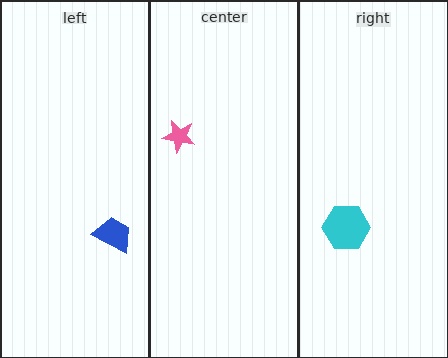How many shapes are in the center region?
1.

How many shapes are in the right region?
1.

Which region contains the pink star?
The center region.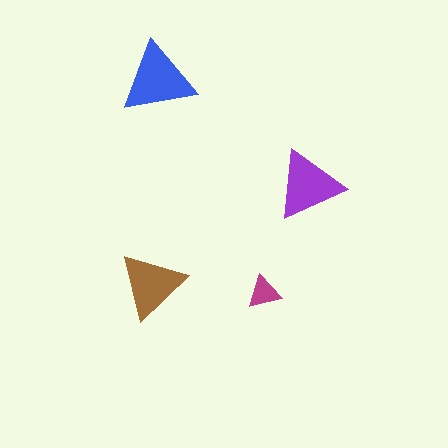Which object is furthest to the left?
The brown triangle is leftmost.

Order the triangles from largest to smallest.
the blue one, the purple one, the brown one, the magenta one.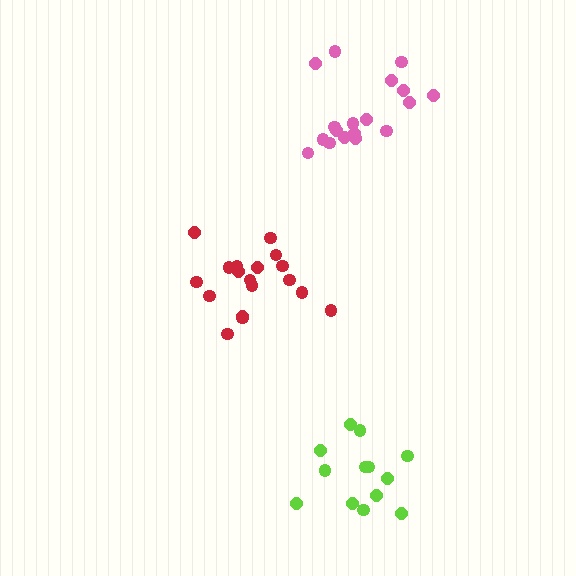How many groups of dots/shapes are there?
There are 3 groups.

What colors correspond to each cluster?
The clusters are colored: red, pink, lime.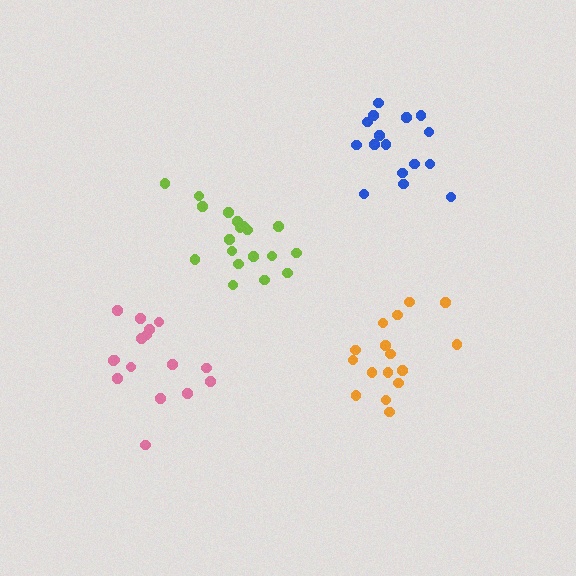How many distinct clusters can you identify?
There are 4 distinct clusters.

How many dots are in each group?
Group 1: 19 dots, Group 2: 16 dots, Group 3: 17 dots, Group 4: 16 dots (68 total).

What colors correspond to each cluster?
The clusters are colored: lime, blue, pink, orange.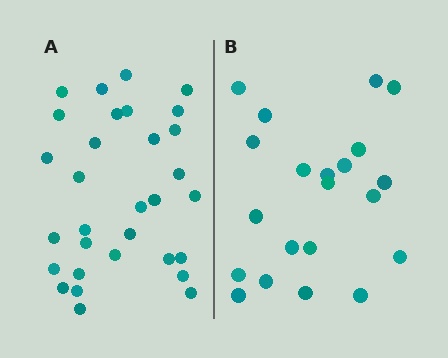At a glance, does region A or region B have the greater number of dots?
Region A (the left region) has more dots.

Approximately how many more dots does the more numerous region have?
Region A has roughly 10 or so more dots than region B.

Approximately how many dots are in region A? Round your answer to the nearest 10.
About 30 dots. (The exact count is 31, which rounds to 30.)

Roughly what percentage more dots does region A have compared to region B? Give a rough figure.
About 50% more.